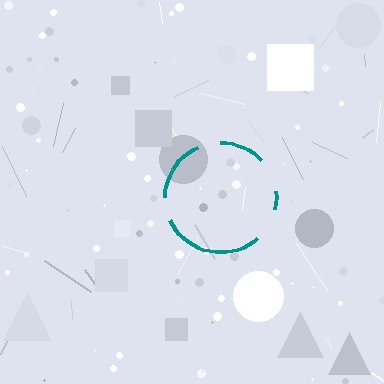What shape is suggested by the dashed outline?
The dashed outline suggests a circle.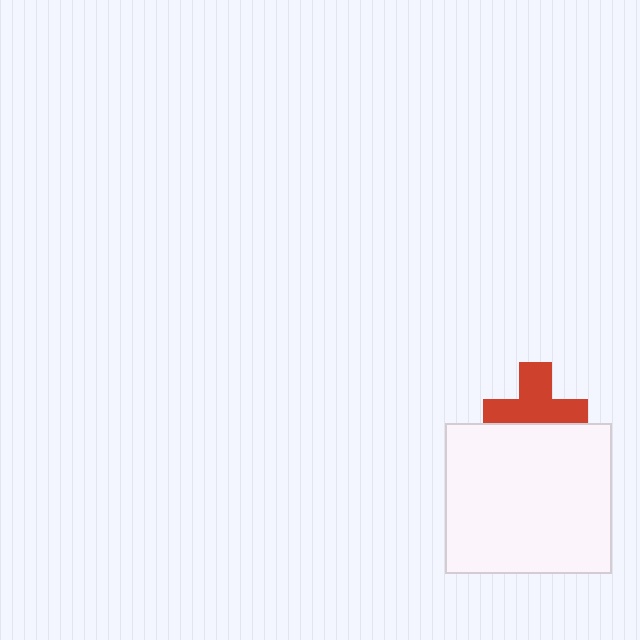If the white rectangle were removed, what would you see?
You would see the complete red cross.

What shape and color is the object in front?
The object in front is a white rectangle.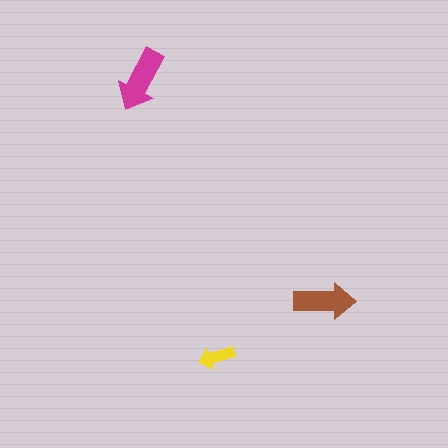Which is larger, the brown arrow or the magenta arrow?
The magenta one.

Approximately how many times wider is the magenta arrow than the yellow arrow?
About 2 times wider.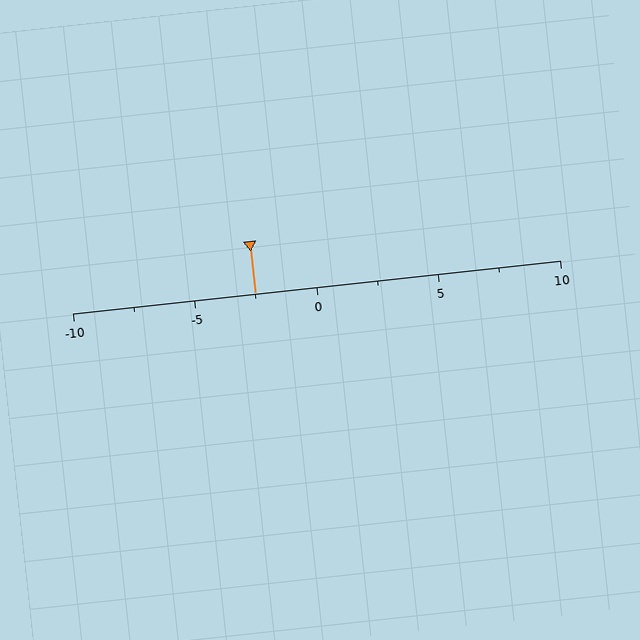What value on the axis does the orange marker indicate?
The marker indicates approximately -2.5.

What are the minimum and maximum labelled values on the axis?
The axis runs from -10 to 10.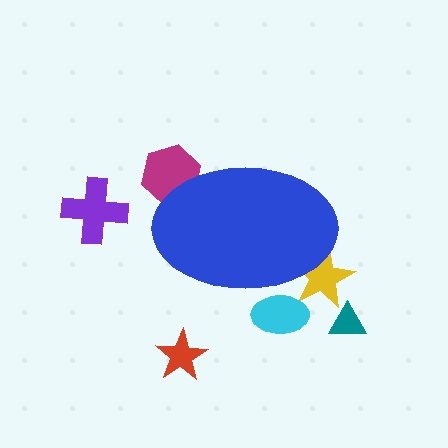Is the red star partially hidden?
No, the red star is fully visible.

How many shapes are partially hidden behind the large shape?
3 shapes are partially hidden.